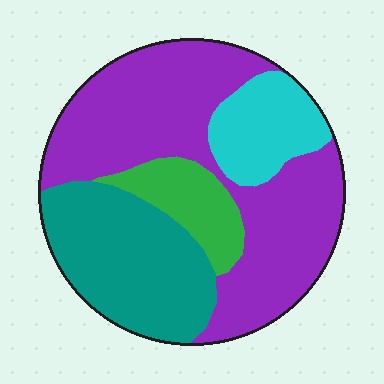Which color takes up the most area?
Purple, at roughly 50%.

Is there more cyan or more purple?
Purple.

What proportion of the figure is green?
Green covers around 10% of the figure.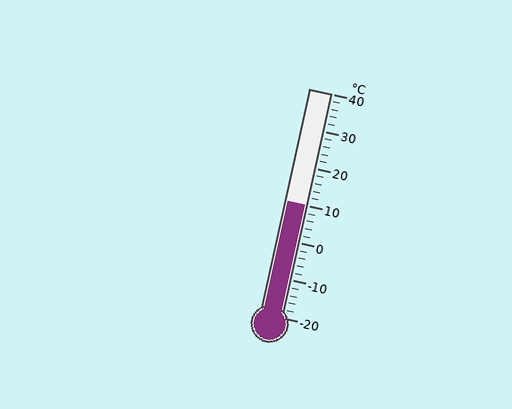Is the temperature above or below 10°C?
The temperature is at 10°C.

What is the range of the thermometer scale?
The thermometer scale ranges from -20°C to 40°C.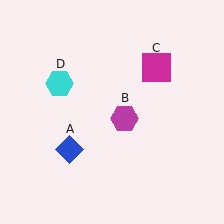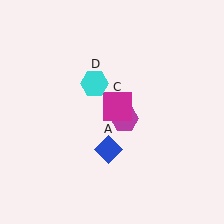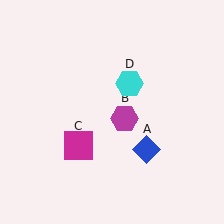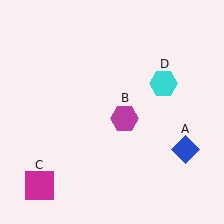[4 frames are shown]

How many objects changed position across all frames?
3 objects changed position: blue diamond (object A), magenta square (object C), cyan hexagon (object D).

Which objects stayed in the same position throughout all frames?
Magenta hexagon (object B) remained stationary.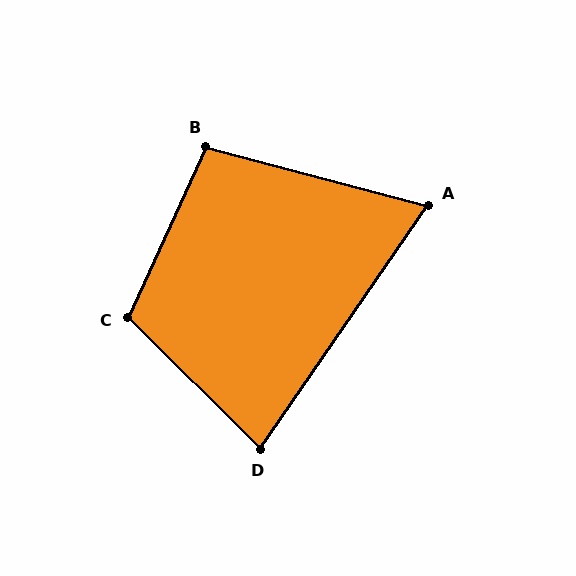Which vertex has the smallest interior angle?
A, at approximately 70 degrees.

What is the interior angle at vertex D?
Approximately 80 degrees (acute).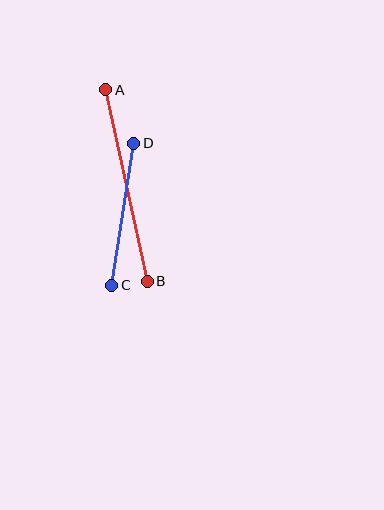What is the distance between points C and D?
The distance is approximately 144 pixels.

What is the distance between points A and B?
The distance is approximately 196 pixels.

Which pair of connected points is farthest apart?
Points A and B are farthest apart.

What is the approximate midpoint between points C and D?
The midpoint is at approximately (123, 214) pixels.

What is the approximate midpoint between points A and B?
The midpoint is at approximately (126, 186) pixels.